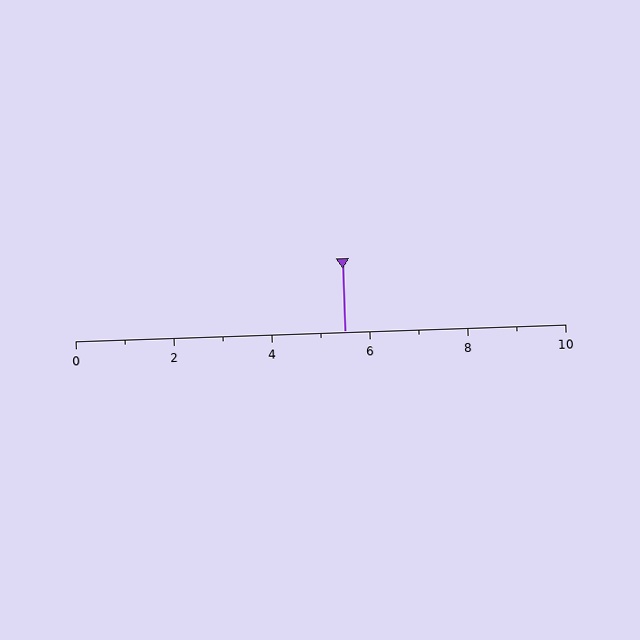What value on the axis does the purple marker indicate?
The marker indicates approximately 5.5.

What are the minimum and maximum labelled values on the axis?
The axis runs from 0 to 10.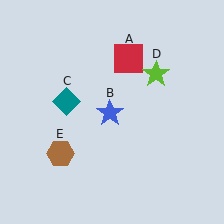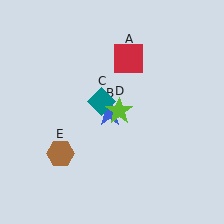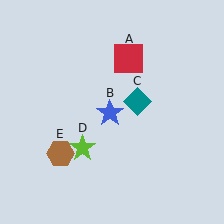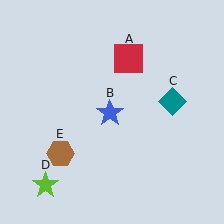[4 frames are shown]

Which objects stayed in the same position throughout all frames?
Red square (object A) and blue star (object B) and brown hexagon (object E) remained stationary.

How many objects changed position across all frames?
2 objects changed position: teal diamond (object C), lime star (object D).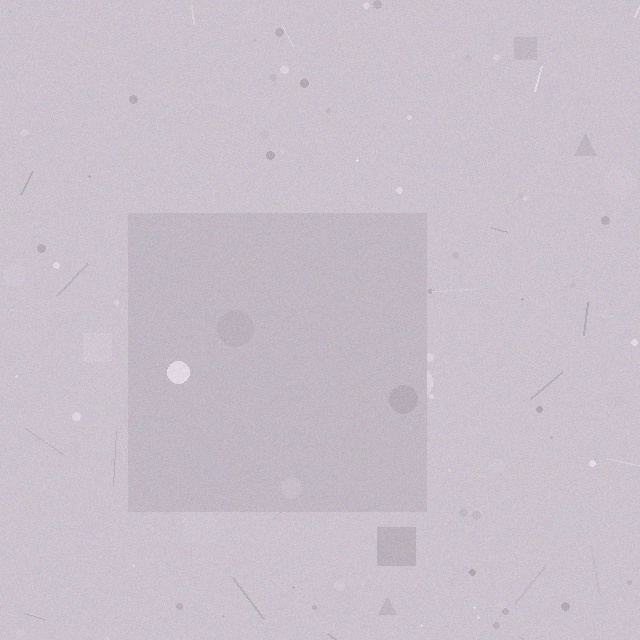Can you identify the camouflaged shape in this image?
The camouflaged shape is a square.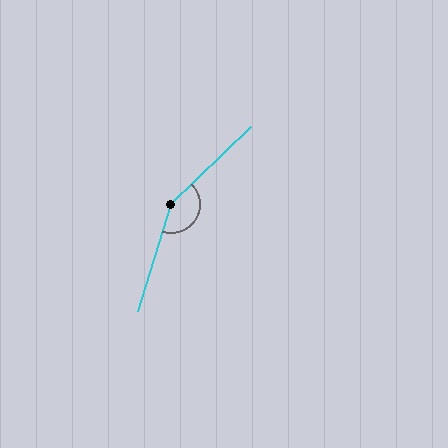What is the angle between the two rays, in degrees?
Approximately 152 degrees.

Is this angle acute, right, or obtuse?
It is obtuse.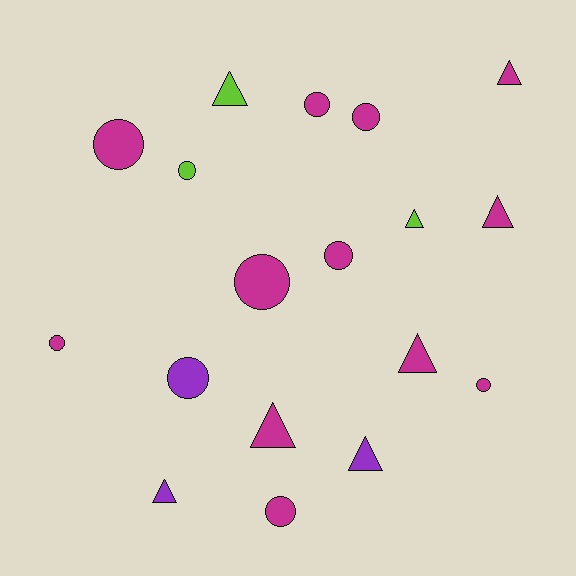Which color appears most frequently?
Magenta, with 12 objects.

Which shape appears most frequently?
Circle, with 10 objects.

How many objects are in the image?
There are 18 objects.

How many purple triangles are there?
There are 2 purple triangles.